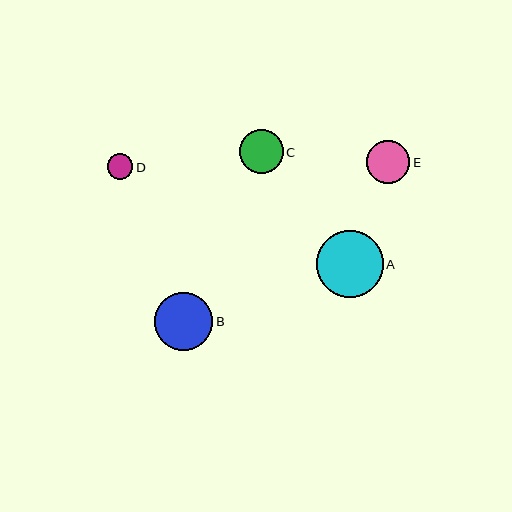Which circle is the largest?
Circle A is the largest with a size of approximately 67 pixels.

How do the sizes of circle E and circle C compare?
Circle E and circle C are approximately the same size.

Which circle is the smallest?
Circle D is the smallest with a size of approximately 26 pixels.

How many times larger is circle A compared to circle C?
Circle A is approximately 1.5 times the size of circle C.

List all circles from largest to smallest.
From largest to smallest: A, B, E, C, D.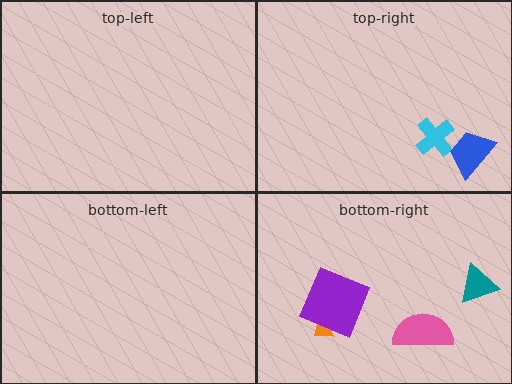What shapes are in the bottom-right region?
The orange arrow, the teal triangle, the purple square, the pink semicircle.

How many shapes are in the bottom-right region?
4.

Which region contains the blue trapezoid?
The top-right region.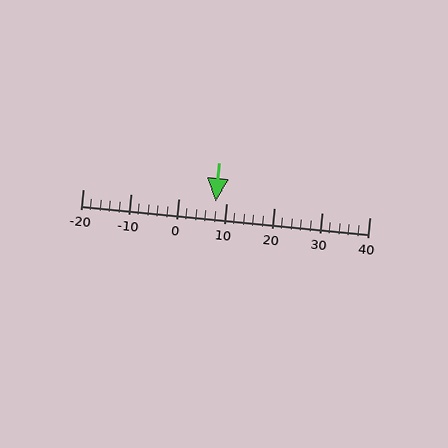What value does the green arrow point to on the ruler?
The green arrow points to approximately 8.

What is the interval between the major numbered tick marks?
The major tick marks are spaced 10 units apart.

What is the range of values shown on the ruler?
The ruler shows values from -20 to 40.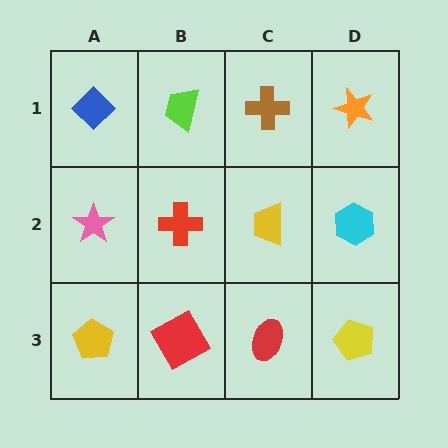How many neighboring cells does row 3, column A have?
2.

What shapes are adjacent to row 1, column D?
A cyan hexagon (row 2, column D), a brown cross (row 1, column C).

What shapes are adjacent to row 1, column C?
A yellow trapezoid (row 2, column C), a lime trapezoid (row 1, column B), an orange star (row 1, column D).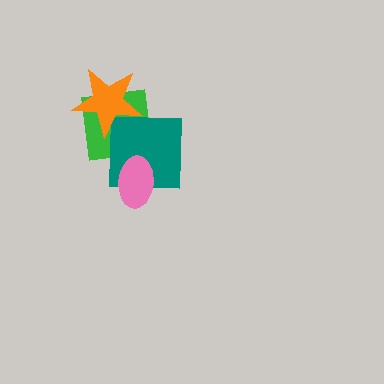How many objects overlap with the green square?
3 objects overlap with the green square.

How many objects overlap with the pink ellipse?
2 objects overlap with the pink ellipse.